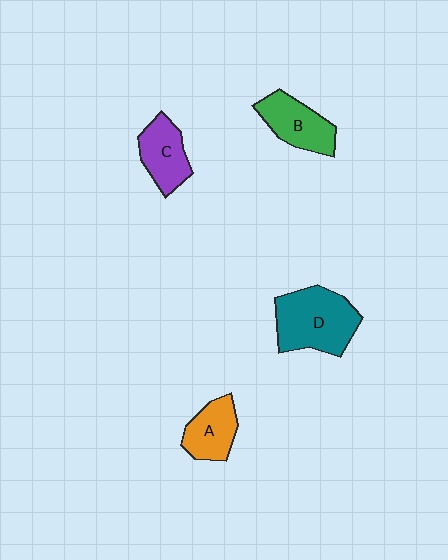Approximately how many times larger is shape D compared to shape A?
Approximately 1.7 times.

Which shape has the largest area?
Shape D (teal).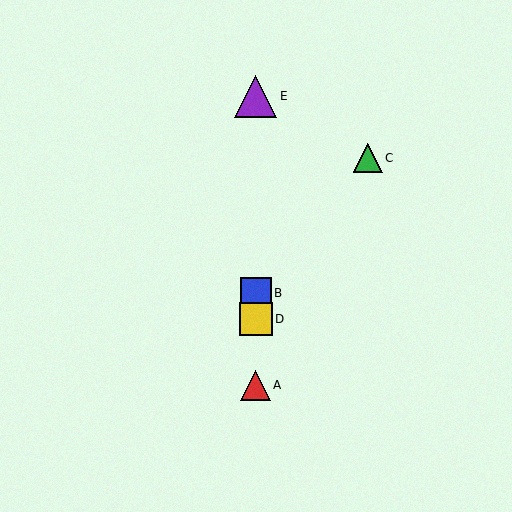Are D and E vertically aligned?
Yes, both are at x≈256.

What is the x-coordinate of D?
Object D is at x≈256.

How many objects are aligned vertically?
4 objects (A, B, D, E) are aligned vertically.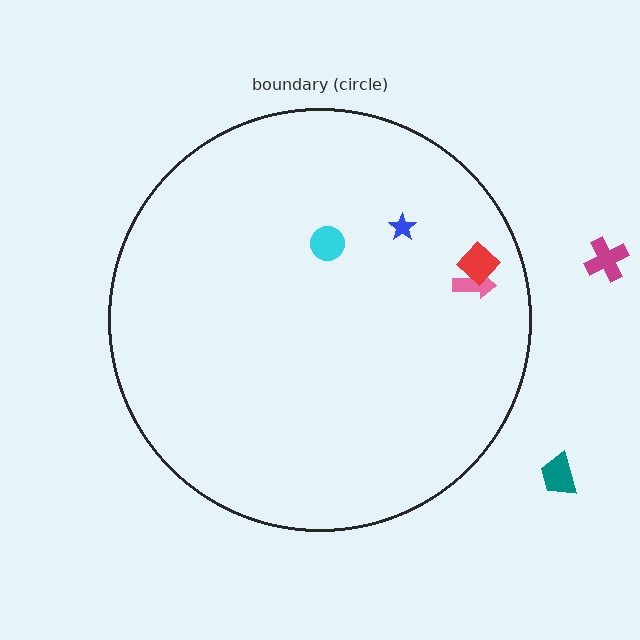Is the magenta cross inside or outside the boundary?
Outside.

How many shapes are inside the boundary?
4 inside, 2 outside.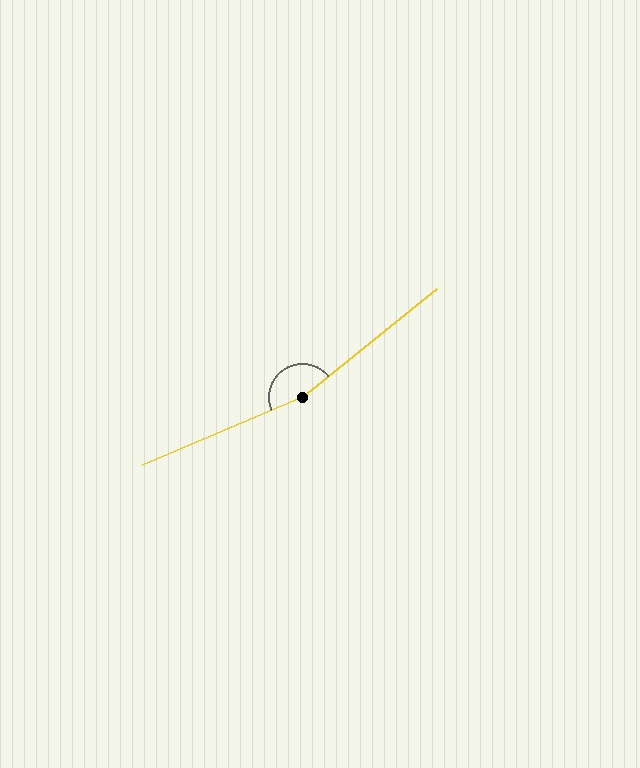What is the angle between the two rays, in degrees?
Approximately 164 degrees.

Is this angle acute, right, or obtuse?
It is obtuse.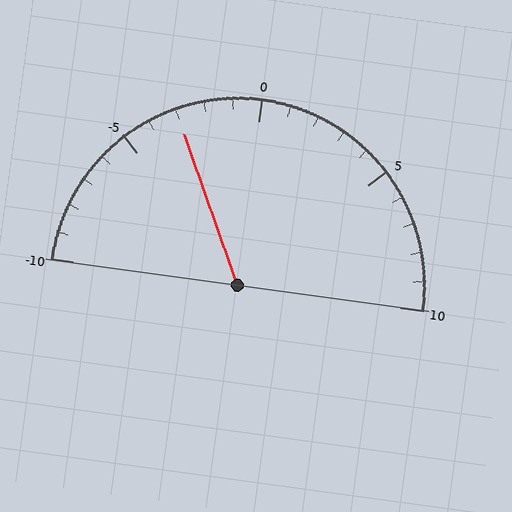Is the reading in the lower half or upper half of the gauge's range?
The reading is in the lower half of the range (-10 to 10).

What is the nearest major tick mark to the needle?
The nearest major tick mark is -5.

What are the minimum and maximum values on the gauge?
The gauge ranges from -10 to 10.